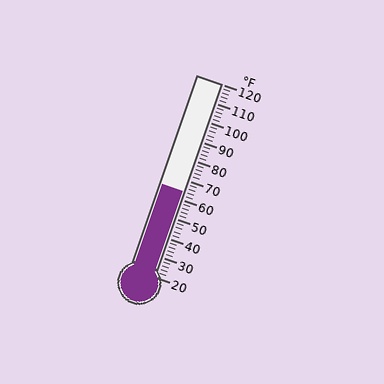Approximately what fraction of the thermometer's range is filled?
The thermometer is filled to approximately 45% of its range.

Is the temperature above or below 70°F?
The temperature is below 70°F.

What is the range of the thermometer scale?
The thermometer scale ranges from 20°F to 120°F.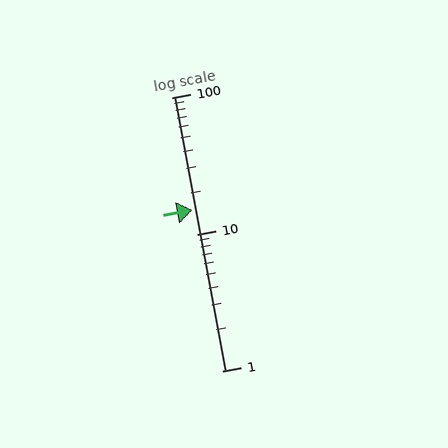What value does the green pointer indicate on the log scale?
The pointer indicates approximately 15.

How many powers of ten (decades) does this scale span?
The scale spans 2 decades, from 1 to 100.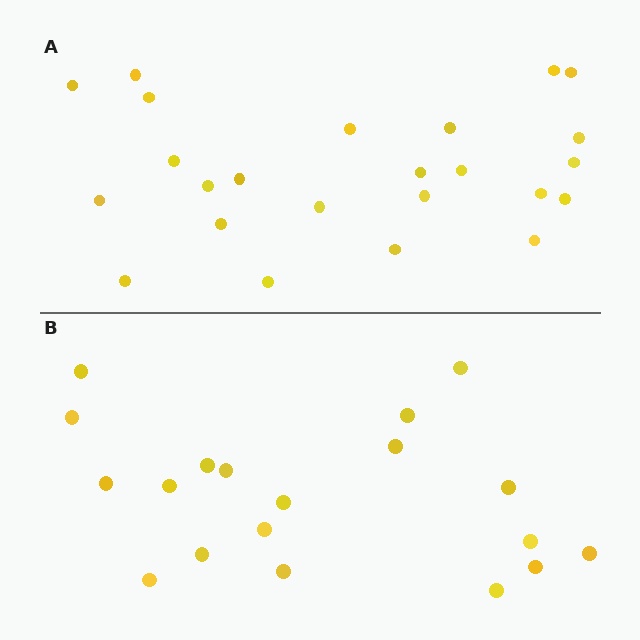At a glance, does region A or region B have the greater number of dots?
Region A (the top region) has more dots.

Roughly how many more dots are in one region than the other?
Region A has about 5 more dots than region B.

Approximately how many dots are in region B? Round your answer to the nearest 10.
About 20 dots. (The exact count is 19, which rounds to 20.)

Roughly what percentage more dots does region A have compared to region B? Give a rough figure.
About 25% more.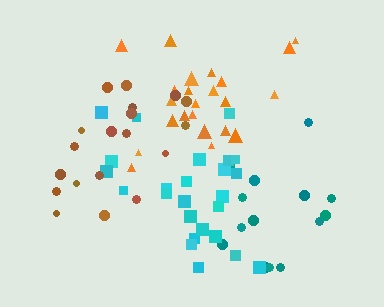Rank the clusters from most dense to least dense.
orange, cyan, brown, teal.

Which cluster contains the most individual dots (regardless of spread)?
Orange (25).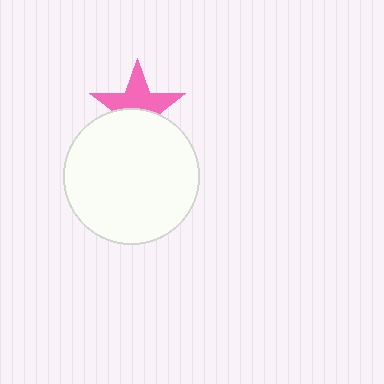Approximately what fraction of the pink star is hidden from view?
Roughly 46% of the pink star is hidden behind the white circle.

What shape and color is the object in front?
The object in front is a white circle.